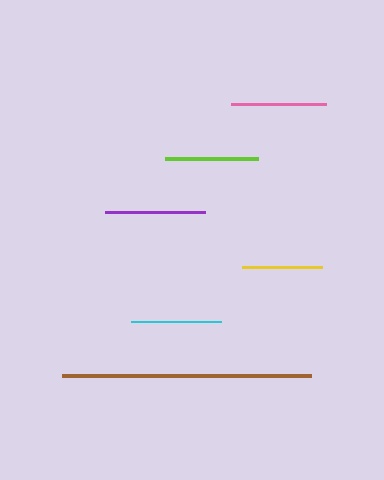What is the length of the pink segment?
The pink segment is approximately 95 pixels long.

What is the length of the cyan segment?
The cyan segment is approximately 90 pixels long.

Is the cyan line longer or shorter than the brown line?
The brown line is longer than the cyan line.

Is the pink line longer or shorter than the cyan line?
The pink line is longer than the cyan line.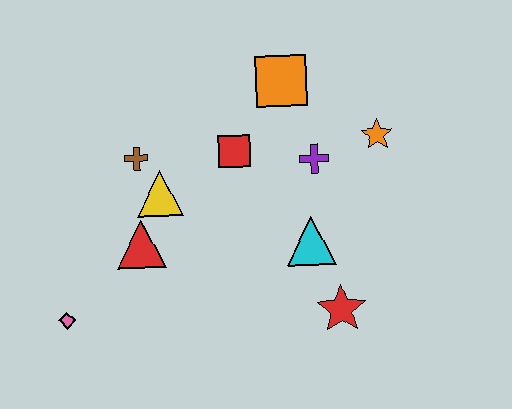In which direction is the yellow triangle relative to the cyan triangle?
The yellow triangle is to the left of the cyan triangle.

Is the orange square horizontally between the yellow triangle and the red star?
Yes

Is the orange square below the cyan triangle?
No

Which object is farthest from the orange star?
The pink diamond is farthest from the orange star.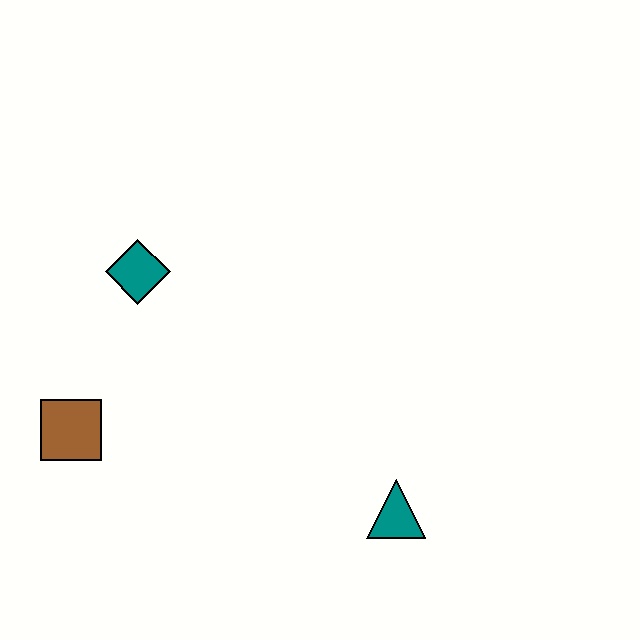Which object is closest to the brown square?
The teal diamond is closest to the brown square.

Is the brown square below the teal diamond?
Yes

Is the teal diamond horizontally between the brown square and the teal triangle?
Yes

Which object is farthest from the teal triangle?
The teal diamond is farthest from the teal triangle.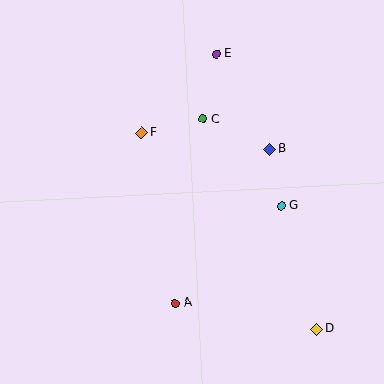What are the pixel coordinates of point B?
Point B is at (270, 149).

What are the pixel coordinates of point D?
Point D is at (317, 329).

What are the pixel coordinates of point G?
Point G is at (281, 206).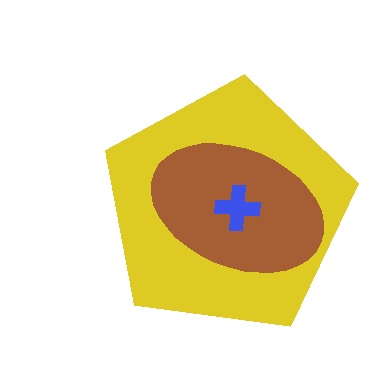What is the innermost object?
The blue cross.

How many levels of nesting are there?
3.